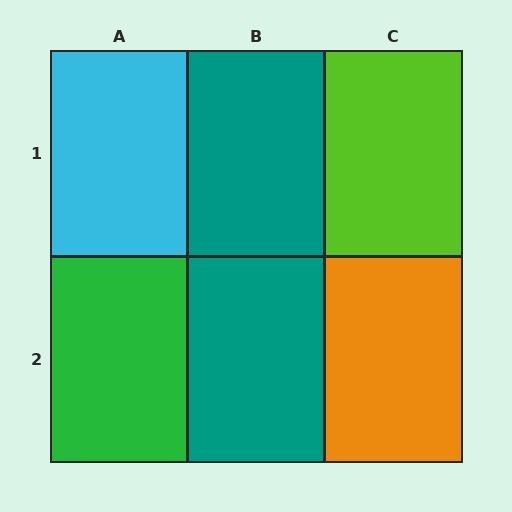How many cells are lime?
1 cell is lime.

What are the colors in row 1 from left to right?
Cyan, teal, lime.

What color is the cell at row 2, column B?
Teal.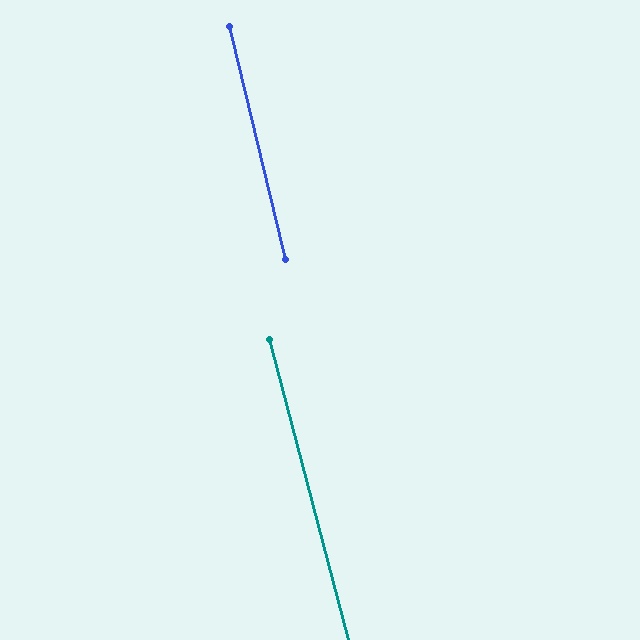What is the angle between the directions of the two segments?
Approximately 1 degree.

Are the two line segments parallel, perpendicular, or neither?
Parallel — their directions differ by only 1.1°.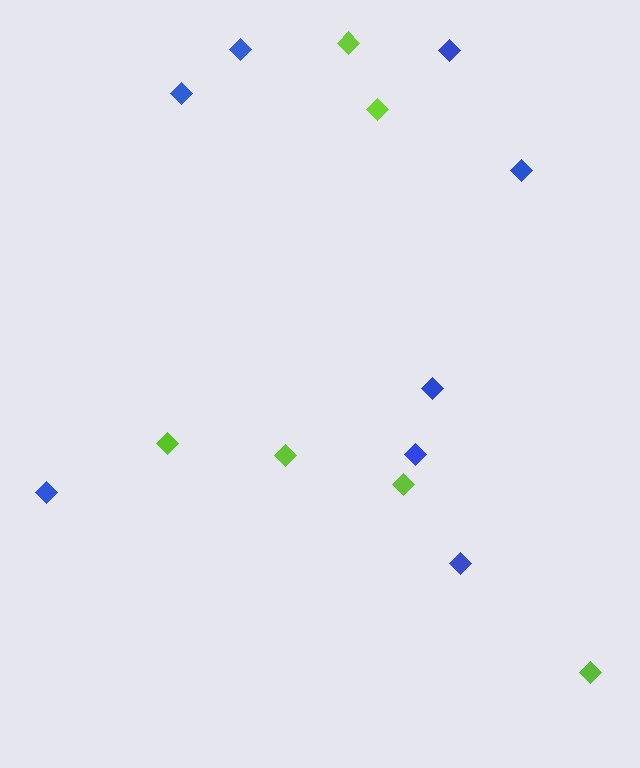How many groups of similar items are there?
There are 2 groups: one group of blue diamonds (8) and one group of lime diamonds (6).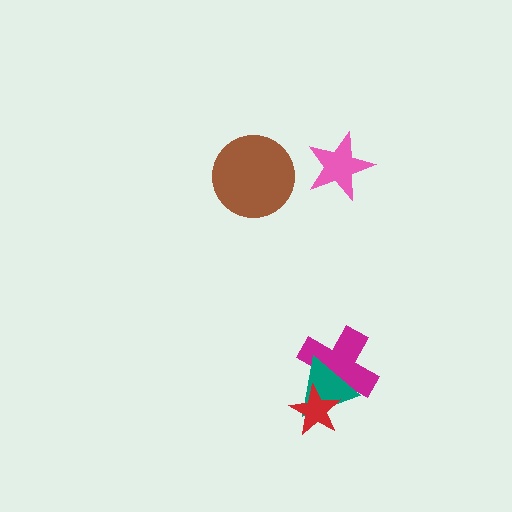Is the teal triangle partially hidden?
Yes, it is partially covered by another shape.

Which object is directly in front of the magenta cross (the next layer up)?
The teal triangle is directly in front of the magenta cross.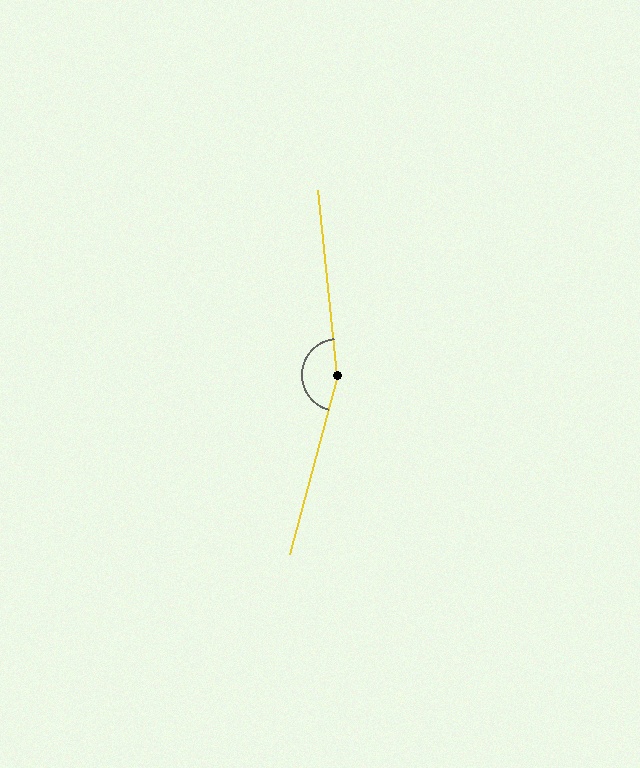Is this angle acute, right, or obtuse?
It is obtuse.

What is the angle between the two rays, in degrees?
Approximately 159 degrees.